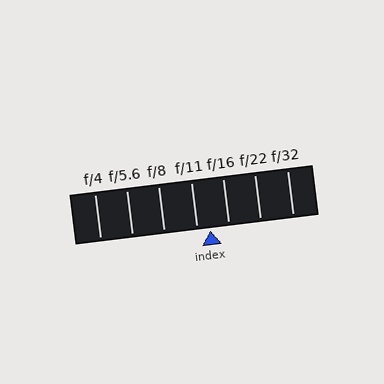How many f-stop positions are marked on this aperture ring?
There are 7 f-stop positions marked.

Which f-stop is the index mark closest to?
The index mark is closest to f/11.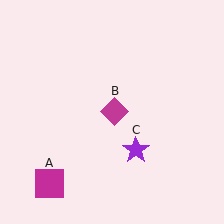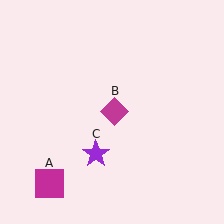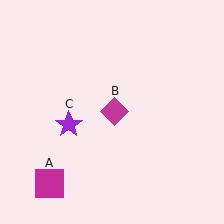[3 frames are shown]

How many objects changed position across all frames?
1 object changed position: purple star (object C).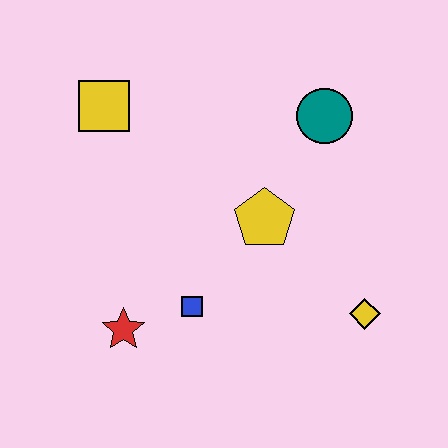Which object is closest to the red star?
The blue square is closest to the red star.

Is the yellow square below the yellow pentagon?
No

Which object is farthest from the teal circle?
The red star is farthest from the teal circle.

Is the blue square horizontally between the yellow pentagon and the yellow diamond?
No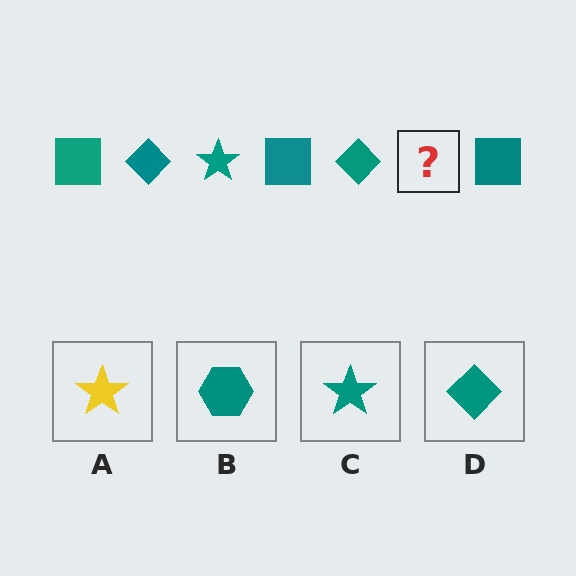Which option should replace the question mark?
Option C.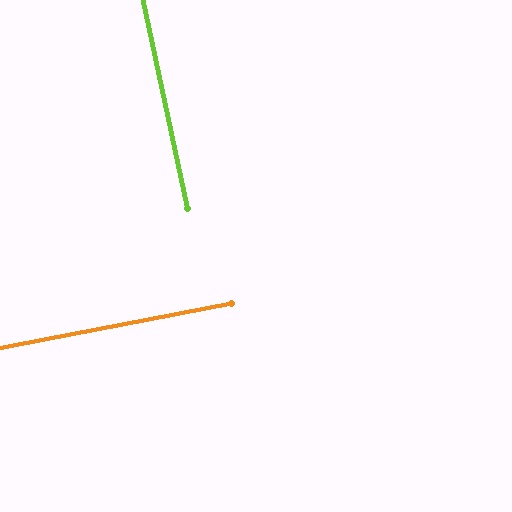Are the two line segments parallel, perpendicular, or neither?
Perpendicular — they meet at approximately 89°.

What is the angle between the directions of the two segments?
Approximately 89 degrees.